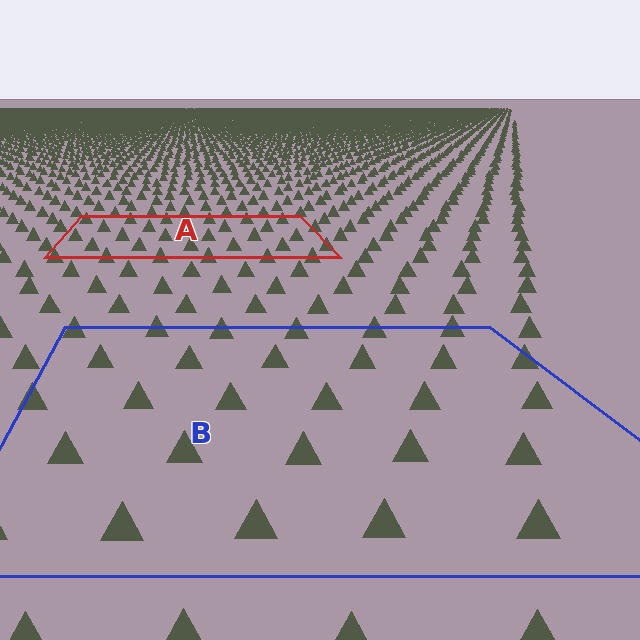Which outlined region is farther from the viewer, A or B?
Region A is farther from the viewer — the texture elements inside it appear smaller and more densely packed.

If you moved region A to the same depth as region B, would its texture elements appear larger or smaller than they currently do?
They would appear larger. At a closer depth, the same texture elements are projected at a bigger on-screen size.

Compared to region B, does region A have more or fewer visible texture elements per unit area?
Region A has more texture elements per unit area — they are packed more densely because it is farther away.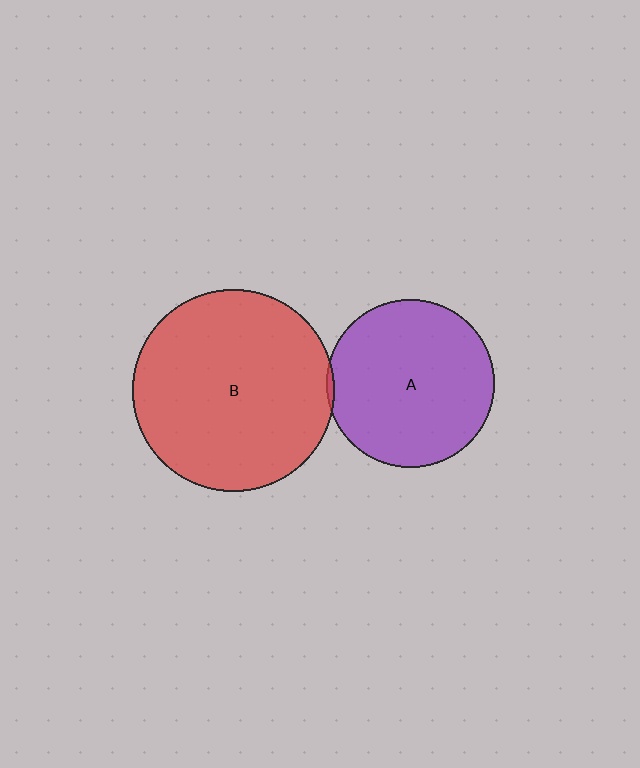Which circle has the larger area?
Circle B (red).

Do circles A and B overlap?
Yes.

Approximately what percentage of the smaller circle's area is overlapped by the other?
Approximately 5%.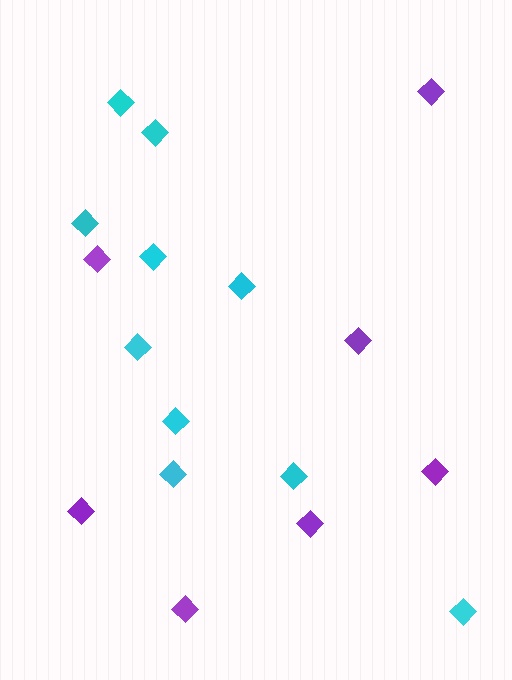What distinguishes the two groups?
There are 2 groups: one group of purple diamonds (7) and one group of cyan diamonds (10).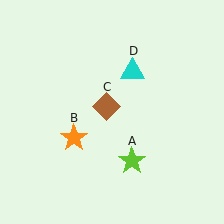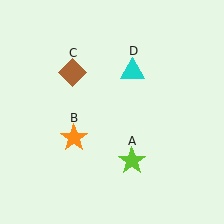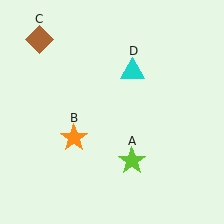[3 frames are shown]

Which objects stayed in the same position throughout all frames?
Lime star (object A) and orange star (object B) and cyan triangle (object D) remained stationary.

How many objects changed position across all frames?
1 object changed position: brown diamond (object C).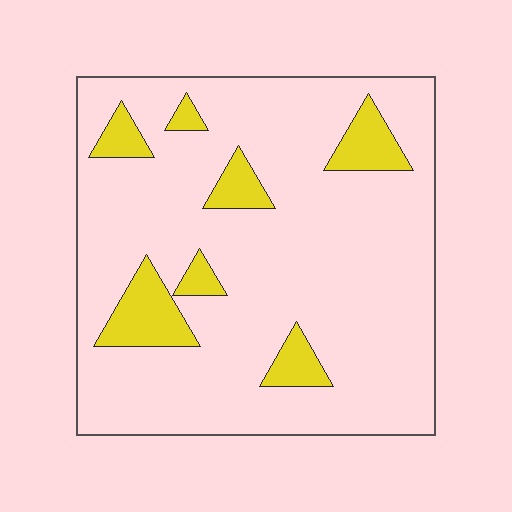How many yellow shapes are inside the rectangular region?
7.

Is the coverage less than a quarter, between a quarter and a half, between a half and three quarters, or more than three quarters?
Less than a quarter.